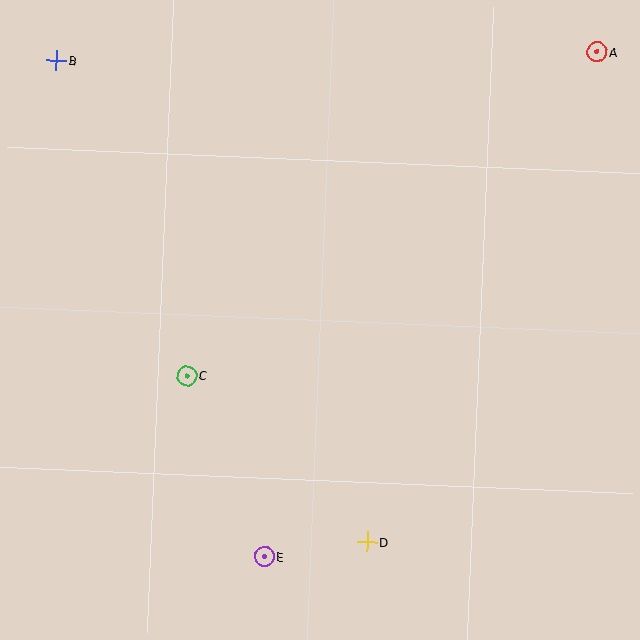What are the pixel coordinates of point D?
Point D is at (367, 542).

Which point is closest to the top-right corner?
Point A is closest to the top-right corner.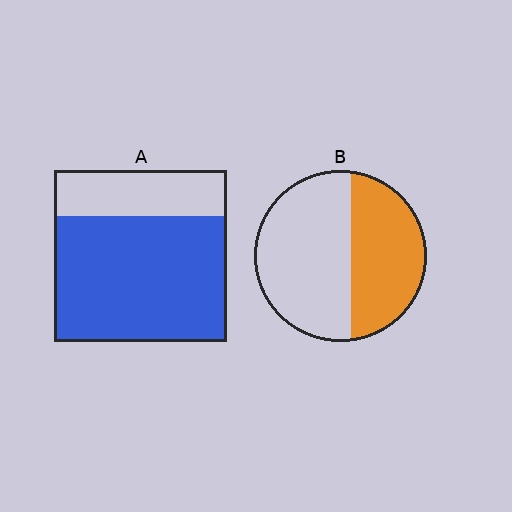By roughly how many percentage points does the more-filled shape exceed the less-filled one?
By roughly 30 percentage points (A over B).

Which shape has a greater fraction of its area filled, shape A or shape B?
Shape A.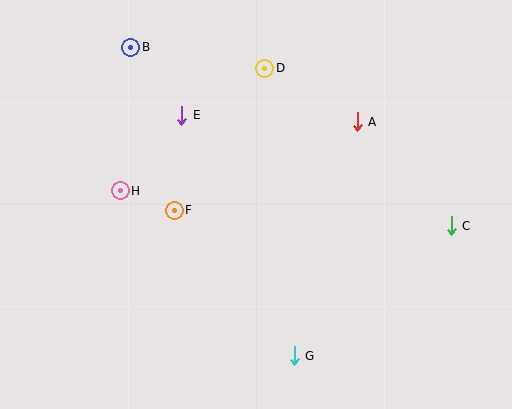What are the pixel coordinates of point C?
Point C is at (451, 226).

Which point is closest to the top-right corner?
Point A is closest to the top-right corner.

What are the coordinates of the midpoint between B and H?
The midpoint between B and H is at (126, 119).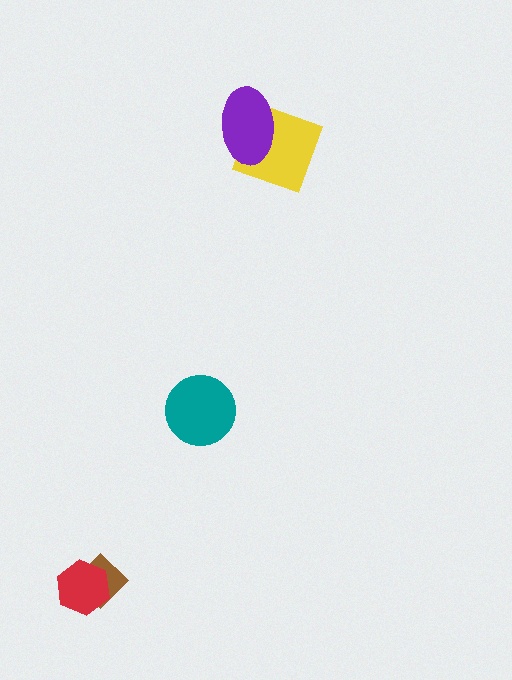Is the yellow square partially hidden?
Yes, it is partially covered by another shape.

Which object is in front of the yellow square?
The purple ellipse is in front of the yellow square.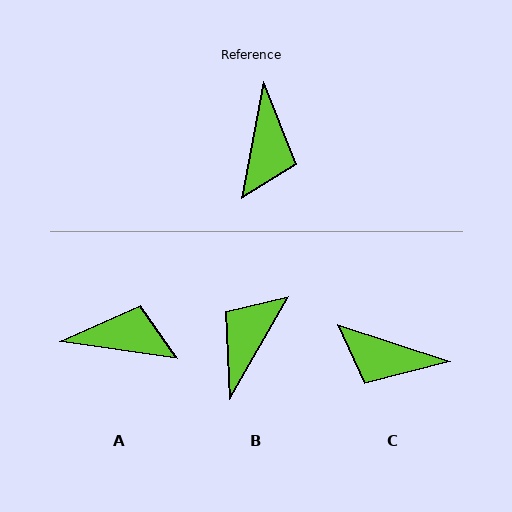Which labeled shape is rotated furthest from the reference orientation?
B, about 161 degrees away.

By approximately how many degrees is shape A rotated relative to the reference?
Approximately 92 degrees counter-clockwise.